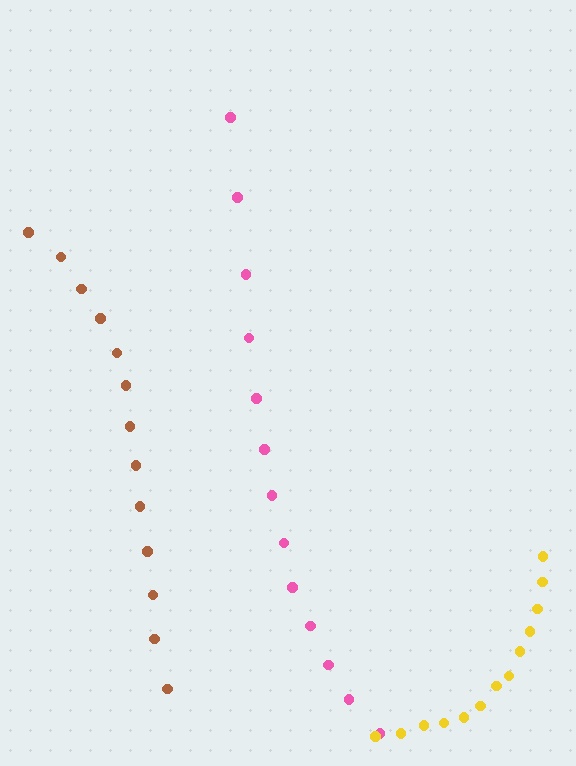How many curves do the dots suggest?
There are 3 distinct paths.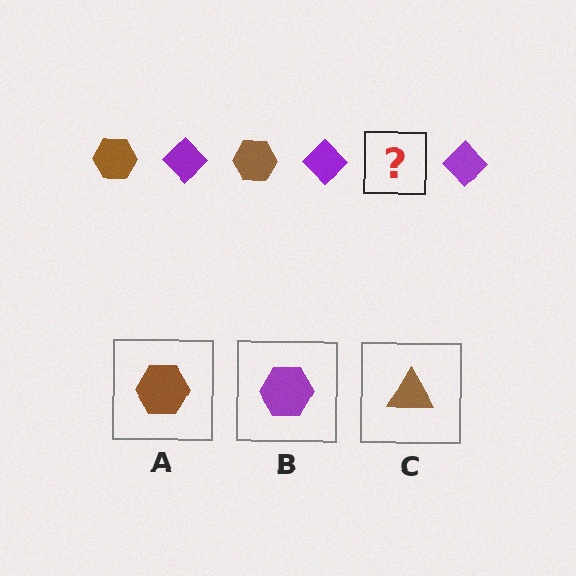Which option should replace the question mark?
Option A.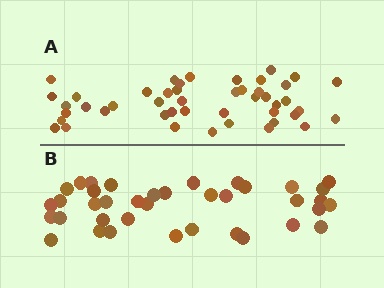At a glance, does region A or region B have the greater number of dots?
Region A (the top region) has more dots.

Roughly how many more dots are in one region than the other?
Region A has roughly 8 or so more dots than region B.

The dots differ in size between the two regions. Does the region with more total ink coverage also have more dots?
No. Region B has more total ink coverage because its dots are larger, but region A actually contains more individual dots. Total area can be misleading — the number of items is what matters here.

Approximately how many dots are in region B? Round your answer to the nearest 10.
About 40 dots. (The exact count is 38, which rounds to 40.)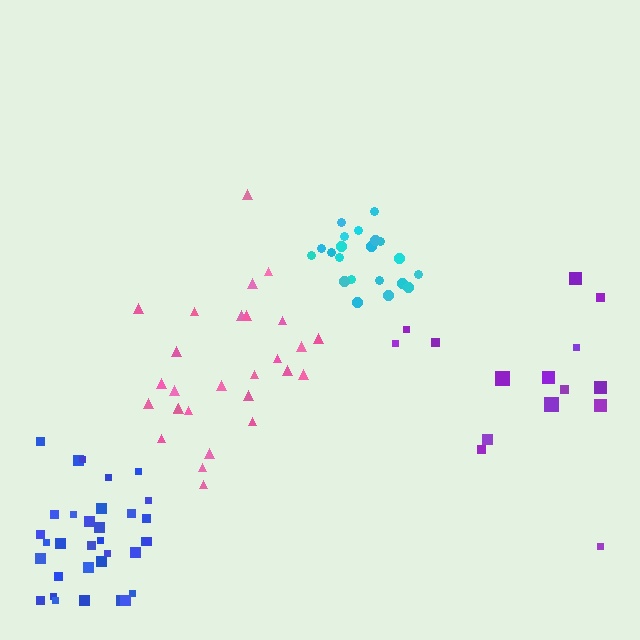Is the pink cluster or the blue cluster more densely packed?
Blue.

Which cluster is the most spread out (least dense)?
Purple.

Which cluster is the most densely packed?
Cyan.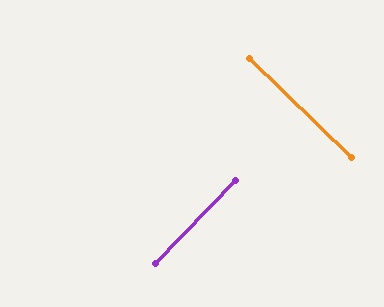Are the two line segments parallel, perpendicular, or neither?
Perpendicular — they meet at approximately 90°.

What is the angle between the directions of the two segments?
Approximately 90 degrees.